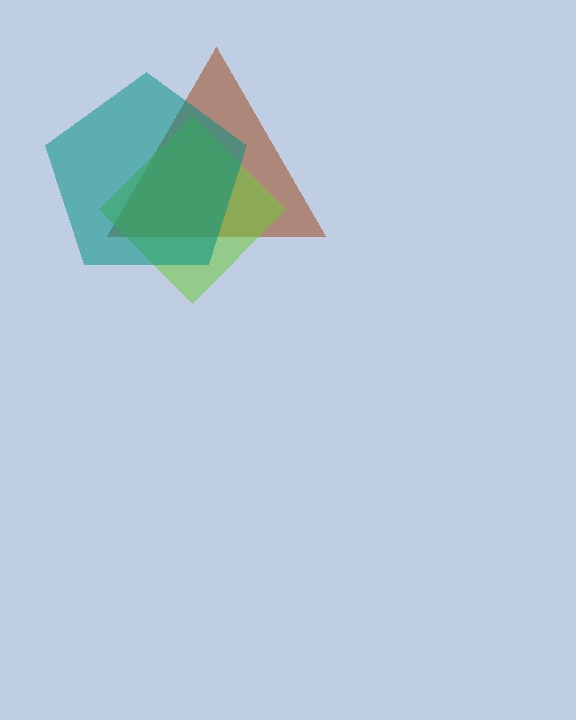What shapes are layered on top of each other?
The layered shapes are: a brown triangle, a lime diamond, a teal pentagon.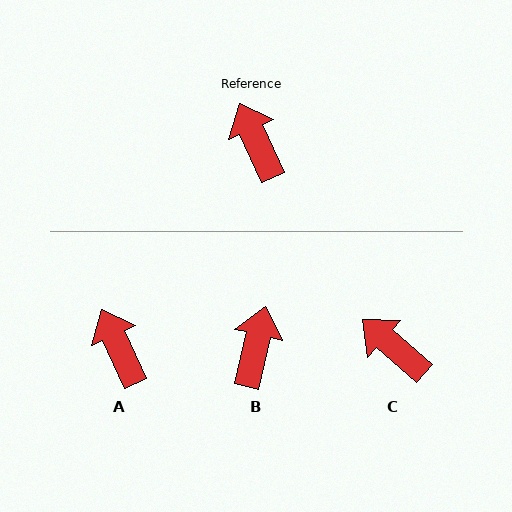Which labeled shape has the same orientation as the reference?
A.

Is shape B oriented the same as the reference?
No, it is off by about 37 degrees.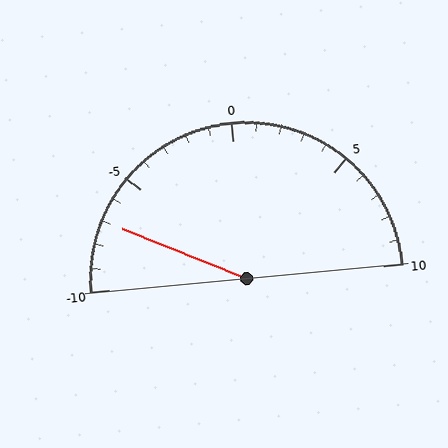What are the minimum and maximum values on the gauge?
The gauge ranges from -10 to 10.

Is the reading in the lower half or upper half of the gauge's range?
The reading is in the lower half of the range (-10 to 10).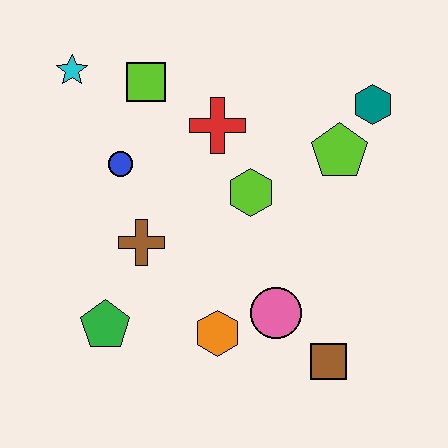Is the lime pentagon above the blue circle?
Yes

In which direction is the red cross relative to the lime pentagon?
The red cross is to the left of the lime pentagon.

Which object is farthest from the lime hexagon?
The cyan star is farthest from the lime hexagon.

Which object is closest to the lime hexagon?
The red cross is closest to the lime hexagon.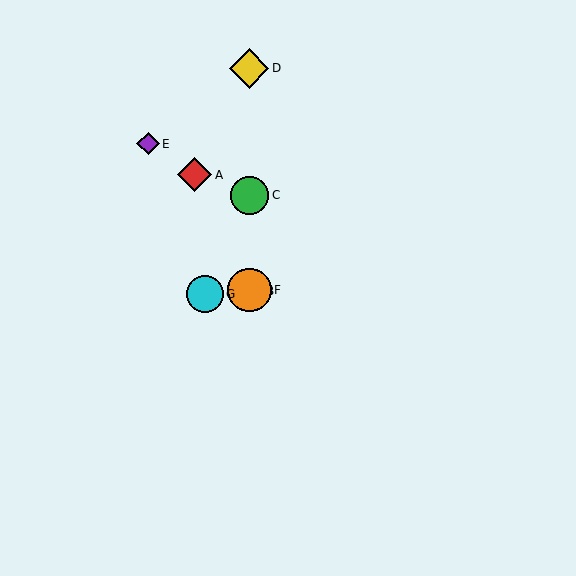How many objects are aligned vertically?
4 objects (B, C, D, F) are aligned vertically.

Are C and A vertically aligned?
No, C is at x≈249 and A is at x≈195.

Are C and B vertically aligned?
Yes, both are at x≈249.